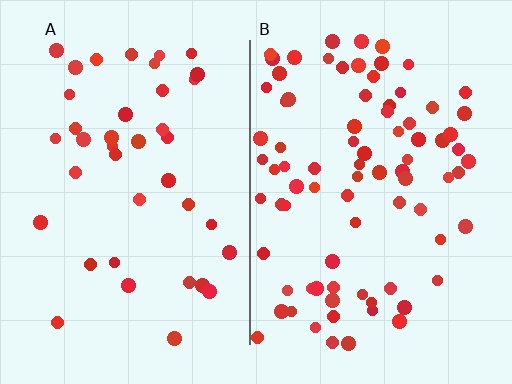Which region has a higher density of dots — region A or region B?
B (the right).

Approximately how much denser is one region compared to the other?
Approximately 2.1× — region B over region A.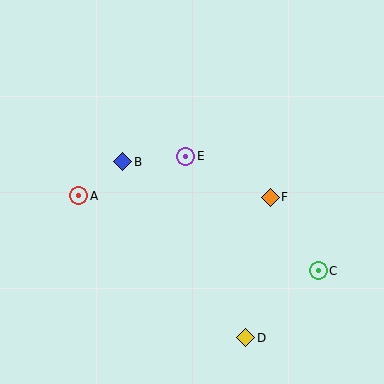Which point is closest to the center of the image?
Point E at (186, 156) is closest to the center.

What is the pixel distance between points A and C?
The distance between A and C is 251 pixels.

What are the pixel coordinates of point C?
Point C is at (318, 271).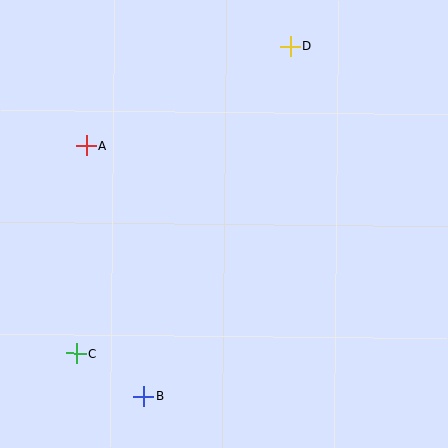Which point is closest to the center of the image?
Point A at (86, 145) is closest to the center.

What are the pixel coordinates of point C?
Point C is at (76, 353).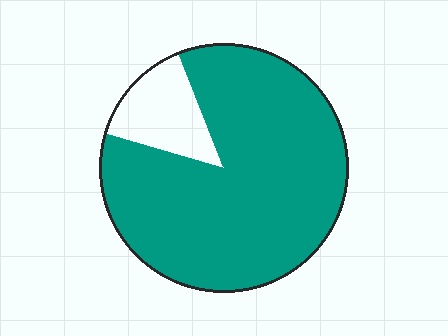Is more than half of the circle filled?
Yes.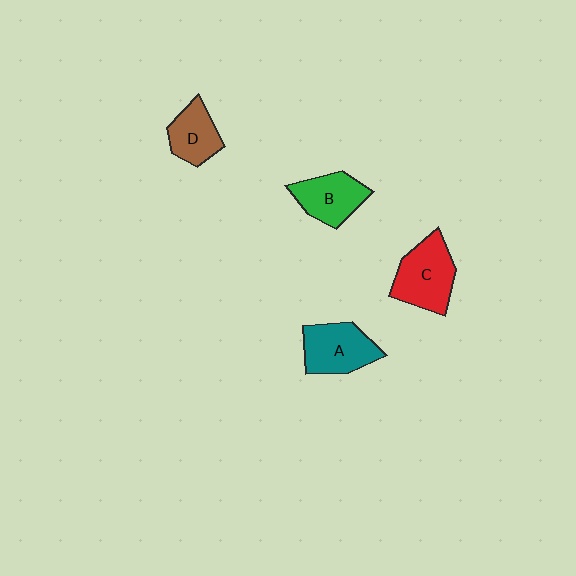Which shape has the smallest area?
Shape D (brown).